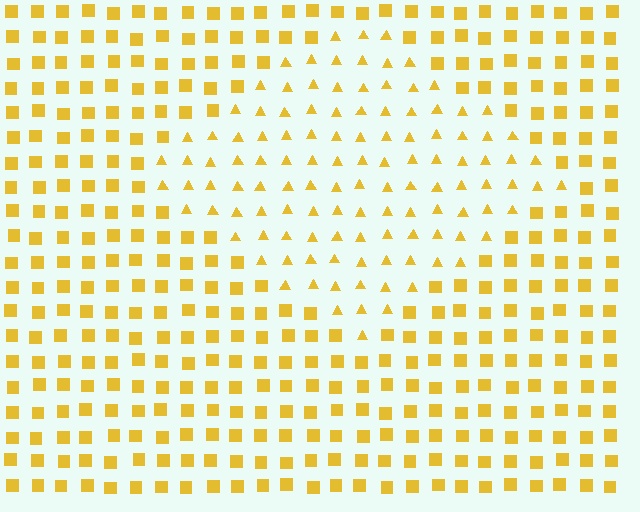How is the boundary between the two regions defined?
The boundary is defined by a change in element shape: triangles inside vs. squares outside. All elements share the same color and spacing.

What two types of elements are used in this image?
The image uses triangles inside the diamond region and squares outside it.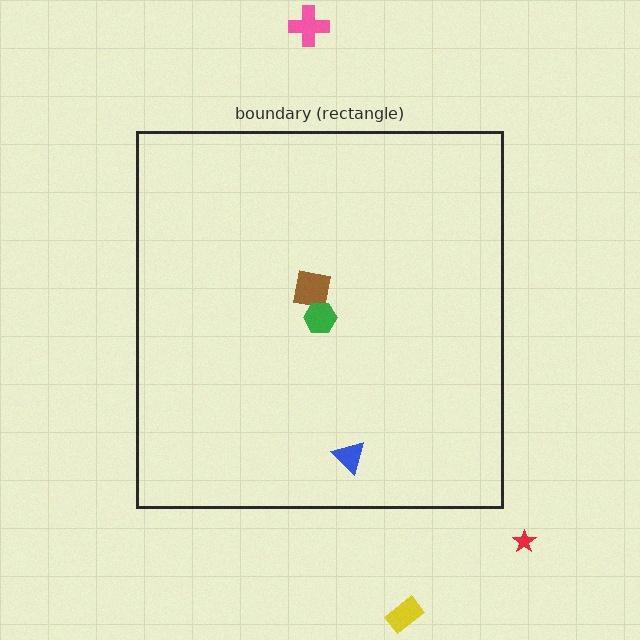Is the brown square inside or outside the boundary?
Inside.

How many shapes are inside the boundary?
3 inside, 3 outside.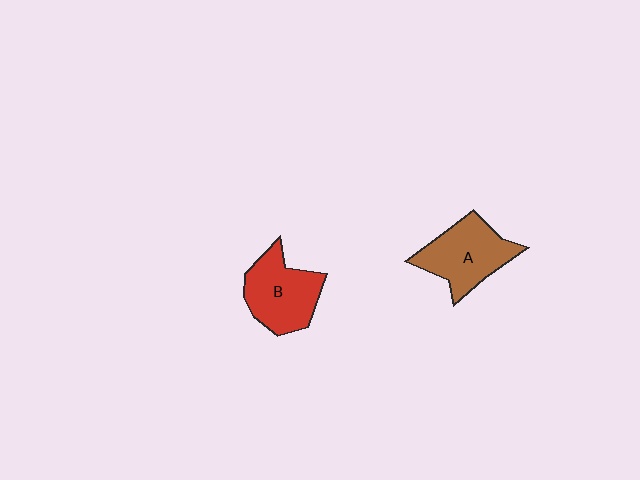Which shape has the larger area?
Shape A (brown).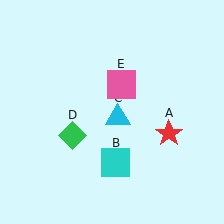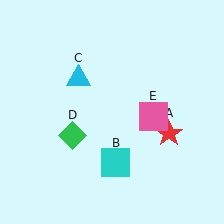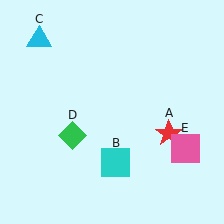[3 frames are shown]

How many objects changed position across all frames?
2 objects changed position: cyan triangle (object C), pink square (object E).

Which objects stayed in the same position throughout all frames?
Red star (object A) and cyan square (object B) and green diamond (object D) remained stationary.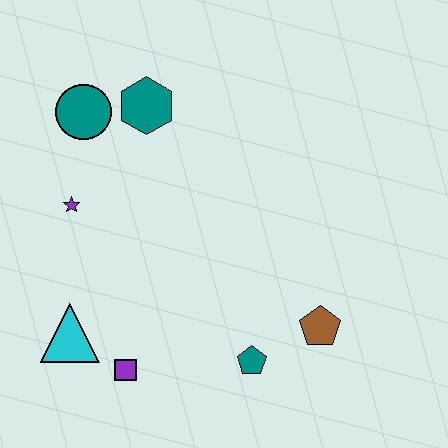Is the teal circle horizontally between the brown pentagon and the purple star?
Yes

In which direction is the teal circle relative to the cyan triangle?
The teal circle is above the cyan triangle.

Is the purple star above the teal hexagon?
No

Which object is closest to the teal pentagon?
The brown pentagon is closest to the teal pentagon.